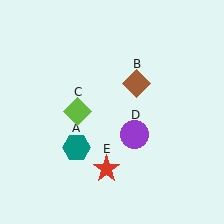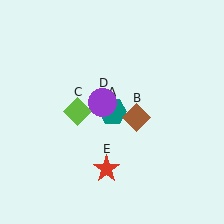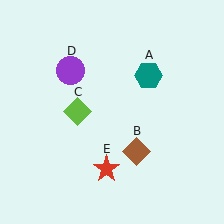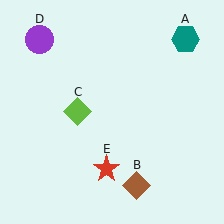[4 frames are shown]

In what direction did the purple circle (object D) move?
The purple circle (object D) moved up and to the left.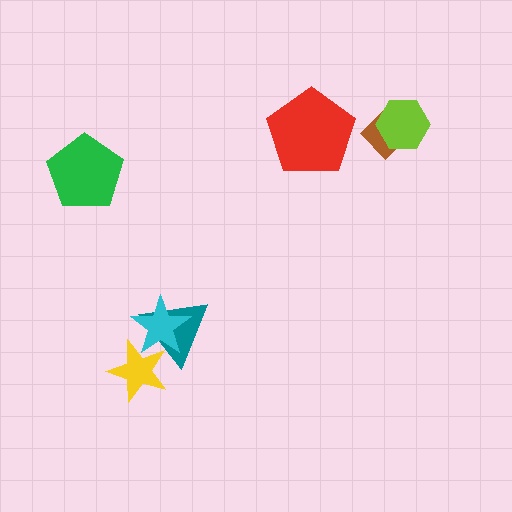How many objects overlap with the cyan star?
2 objects overlap with the cyan star.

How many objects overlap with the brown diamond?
1 object overlaps with the brown diamond.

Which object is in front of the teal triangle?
The cyan star is in front of the teal triangle.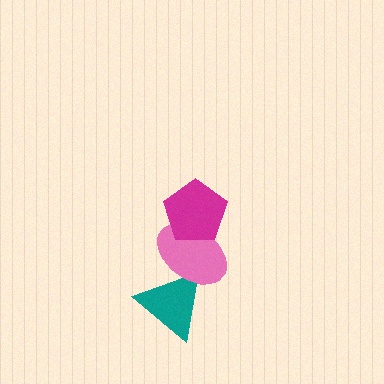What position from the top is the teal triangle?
The teal triangle is 3rd from the top.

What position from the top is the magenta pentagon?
The magenta pentagon is 1st from the top.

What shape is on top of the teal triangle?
The pink ellipse is on top of the teal triangle.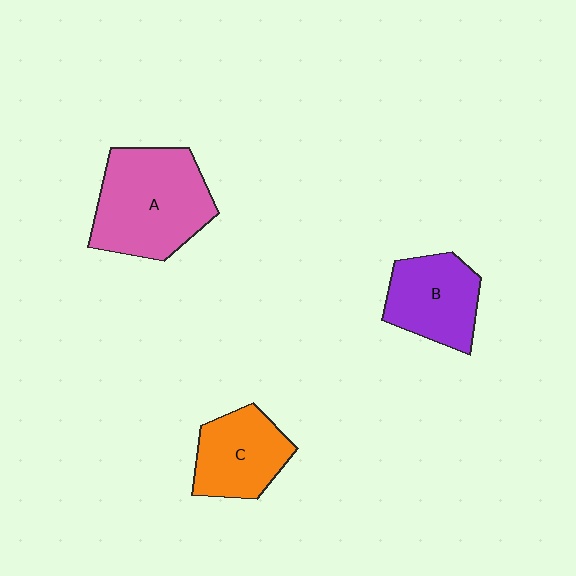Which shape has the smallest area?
Shape C (orange).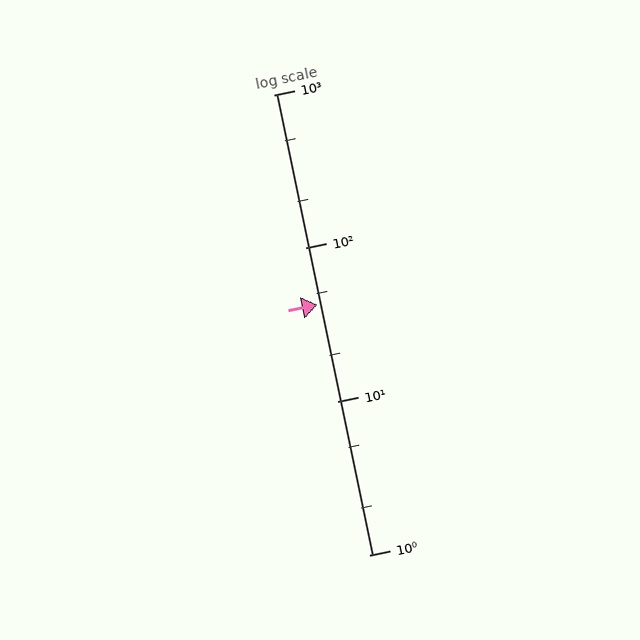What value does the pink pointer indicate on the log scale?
The pointer indicates approximately 43.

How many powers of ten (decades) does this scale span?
The scale spans 3 decades, from 1 to 1000.